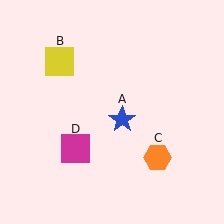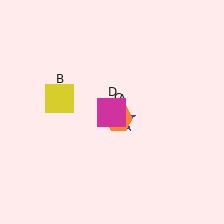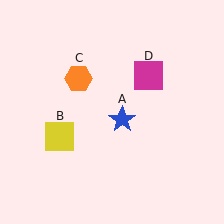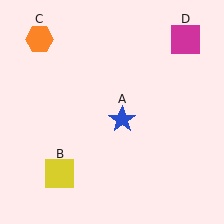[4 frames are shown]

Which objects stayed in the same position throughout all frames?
Blue star (object A) remained stationary.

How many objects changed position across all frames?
3 objects changed position: yellow square (object B), orange hexagon (object C), magenta square (object D).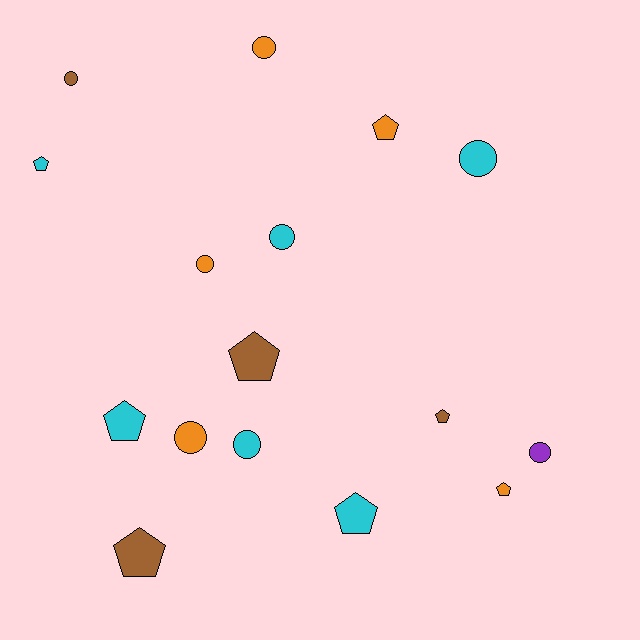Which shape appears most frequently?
Pentagon, with 8 objects.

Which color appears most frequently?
Cyan, with 6 objects.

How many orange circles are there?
There are 3 orange circles.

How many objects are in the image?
There are 16 objects.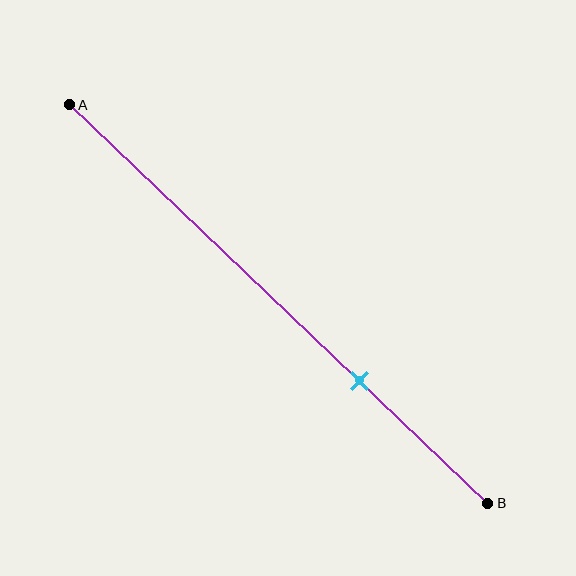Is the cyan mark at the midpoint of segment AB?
No, the mark is at about 70% from A, not at the 50% midpoint.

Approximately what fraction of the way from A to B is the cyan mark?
The cyan mark is approximately 70% of the way from A to B.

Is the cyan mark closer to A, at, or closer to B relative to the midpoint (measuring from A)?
The cyan mark is closer to point B than the midpoint of segment AB.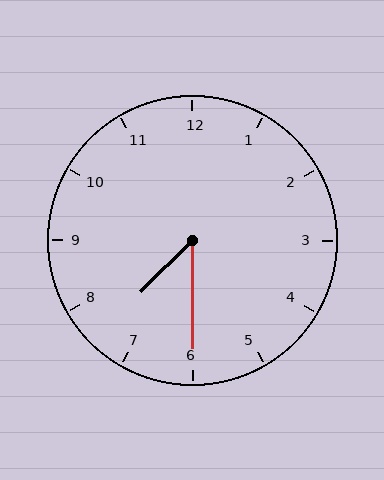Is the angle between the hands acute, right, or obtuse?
It is acute.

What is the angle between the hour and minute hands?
Approximately 45 degrees.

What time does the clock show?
7:30.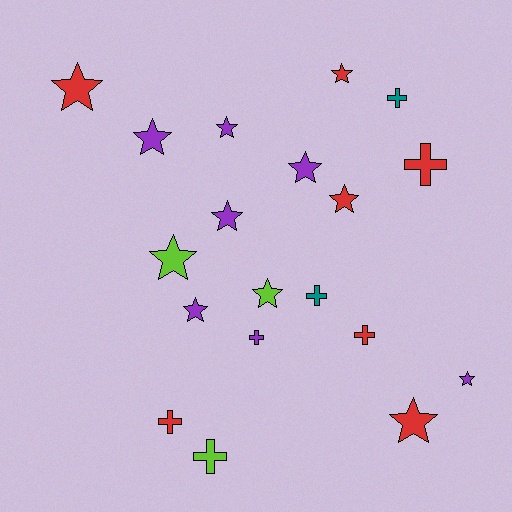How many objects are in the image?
There are 19 objects.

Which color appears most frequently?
Purple, with 7 objects.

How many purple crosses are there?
There is 1 purple cross.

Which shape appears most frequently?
Star, with 12 objects.